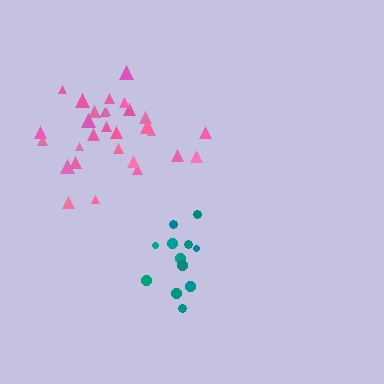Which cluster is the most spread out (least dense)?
Teal.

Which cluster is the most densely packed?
Pink.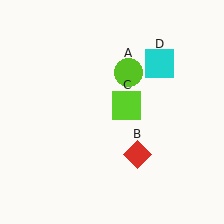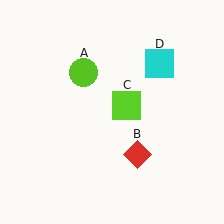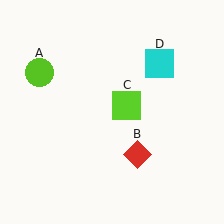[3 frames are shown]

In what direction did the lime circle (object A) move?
The lime circle (object A) moved left.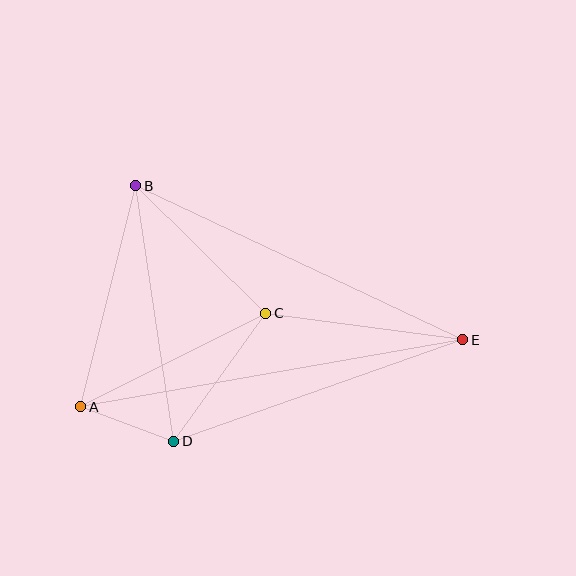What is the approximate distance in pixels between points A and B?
The distance between A and B is approximately 228 pixels.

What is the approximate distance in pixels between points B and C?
The distance between B and C is approximately 182 pixels.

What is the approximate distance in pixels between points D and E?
The distance between D and E is approximately 306 pixels.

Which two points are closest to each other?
Points A and D are closest to each other.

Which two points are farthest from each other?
Points A and E are farthest from each other.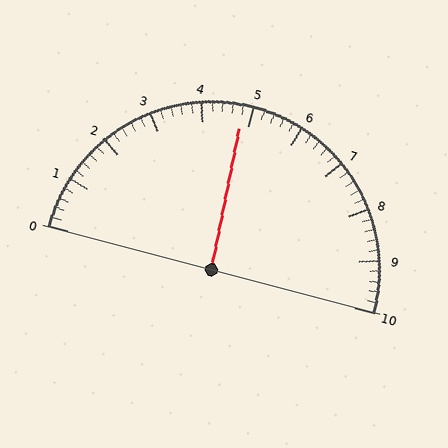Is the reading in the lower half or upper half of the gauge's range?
The reading is in the lower half of the range (0 to 10).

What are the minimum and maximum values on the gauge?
The gauge ranges from 0 to 10.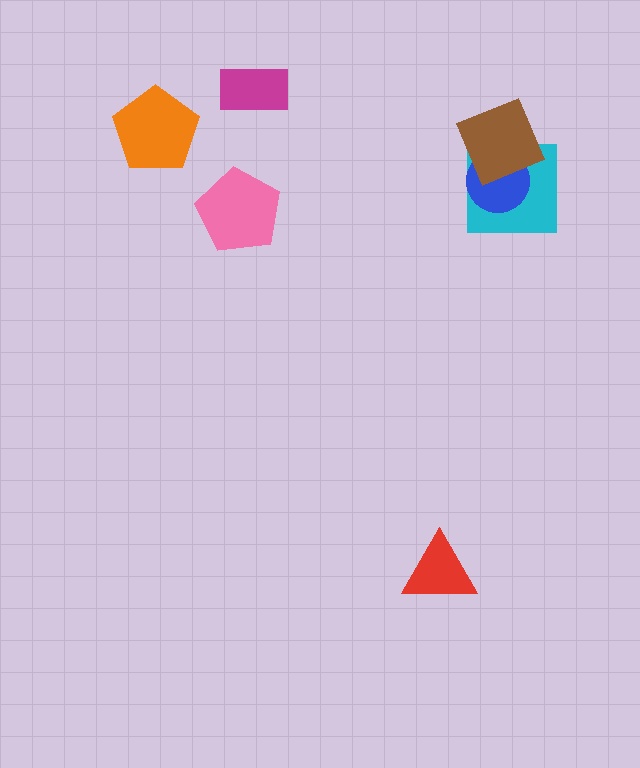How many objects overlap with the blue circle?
2 objects overlap with the blue circle.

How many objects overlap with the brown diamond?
2 objects overlap with the brown diamond.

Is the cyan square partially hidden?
Yes, it is partially covered by another shape.